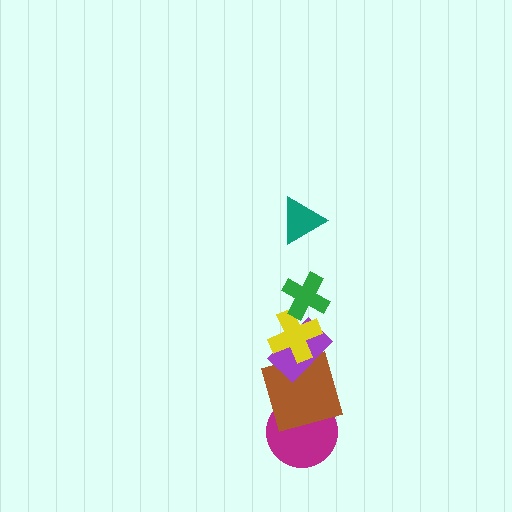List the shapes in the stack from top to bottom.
From top to bottom: the teal triangle, the green cross, the yellow cross, the purple rectangle, the brown square, the magenta circle.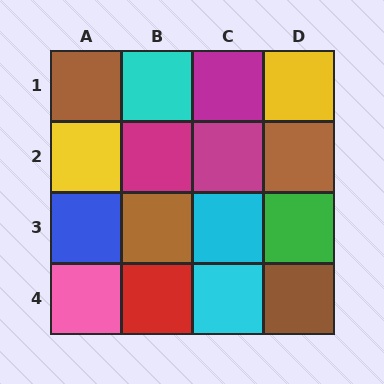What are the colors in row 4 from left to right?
Pink, red, cyan, brown.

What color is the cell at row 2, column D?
Brown.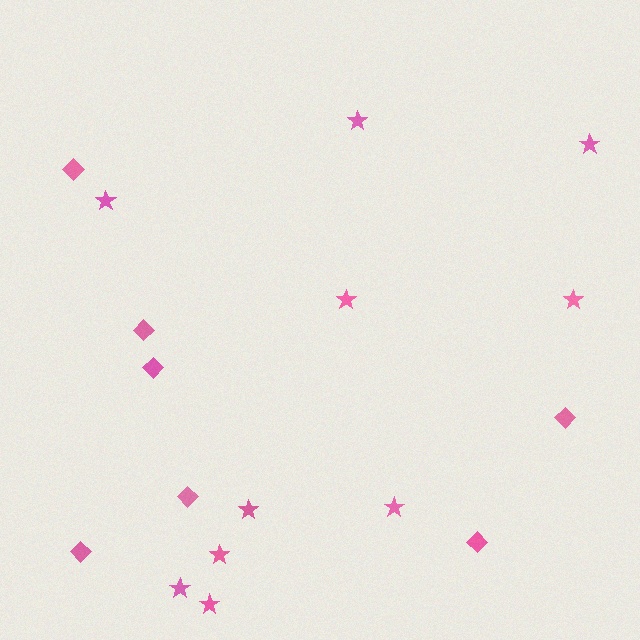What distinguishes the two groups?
There are 2 groups: one group of stars (10) and one group of diamonds (7).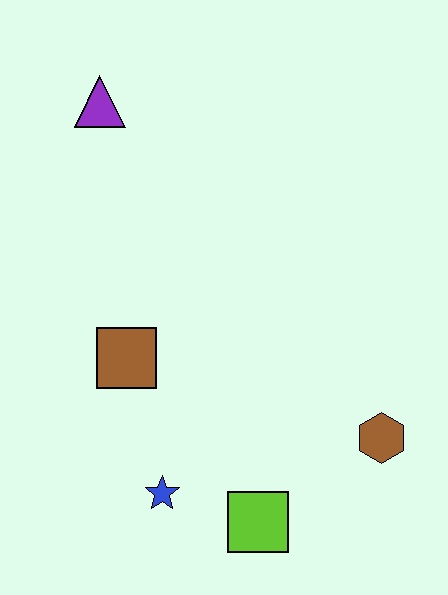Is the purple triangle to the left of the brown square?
Yes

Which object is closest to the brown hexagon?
The lime square is closest to the brown hexagon.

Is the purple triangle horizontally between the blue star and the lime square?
No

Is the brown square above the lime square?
Yes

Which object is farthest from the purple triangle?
The lime square is farthest from the purple triangle.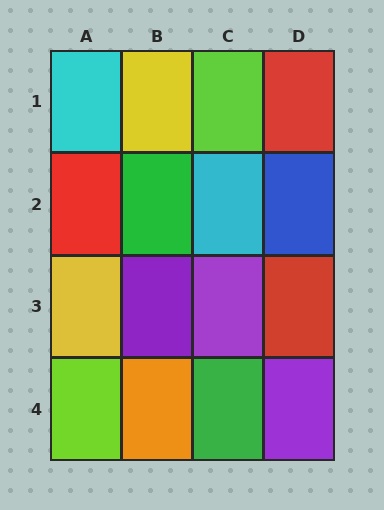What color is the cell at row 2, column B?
Green.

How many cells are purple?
3 cells are purple.